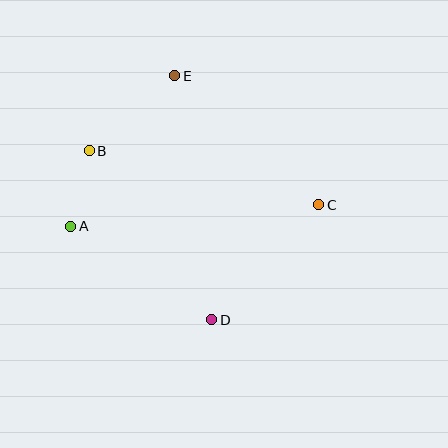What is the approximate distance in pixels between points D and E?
The distance between D and E is approximately 247 pixels.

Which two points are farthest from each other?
Points A and C are farthest from each other.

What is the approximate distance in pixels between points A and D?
The distance between A and D is approximately 169 pixels.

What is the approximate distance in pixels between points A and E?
The distance between A and E is approximately 183 pixels.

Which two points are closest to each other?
Points A and B are closest to each other.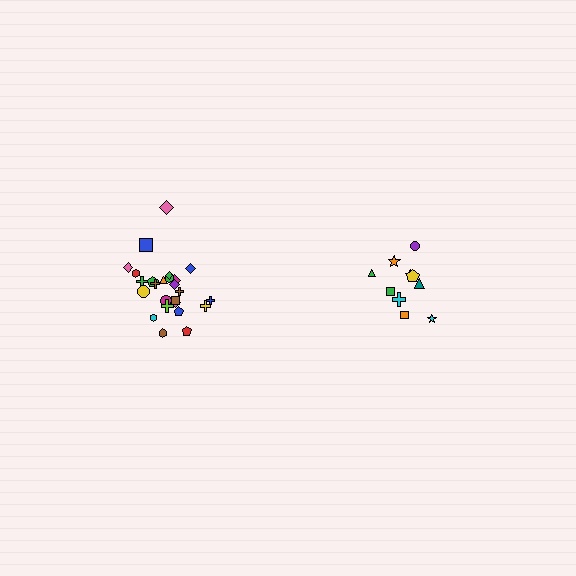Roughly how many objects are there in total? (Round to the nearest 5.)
Roughly 35 objects in total.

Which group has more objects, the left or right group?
The left group.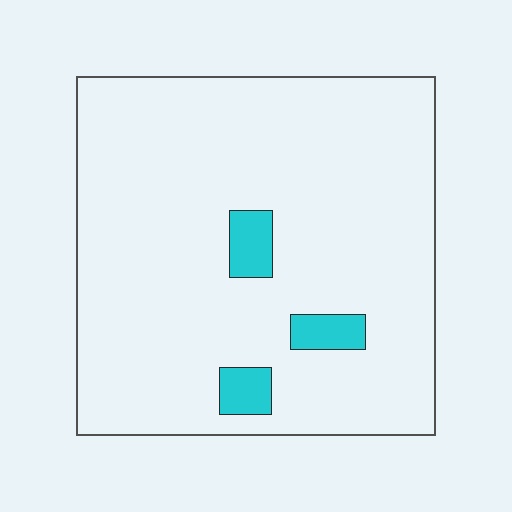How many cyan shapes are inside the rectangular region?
3.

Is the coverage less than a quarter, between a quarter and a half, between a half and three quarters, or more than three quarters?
Less than a quarter.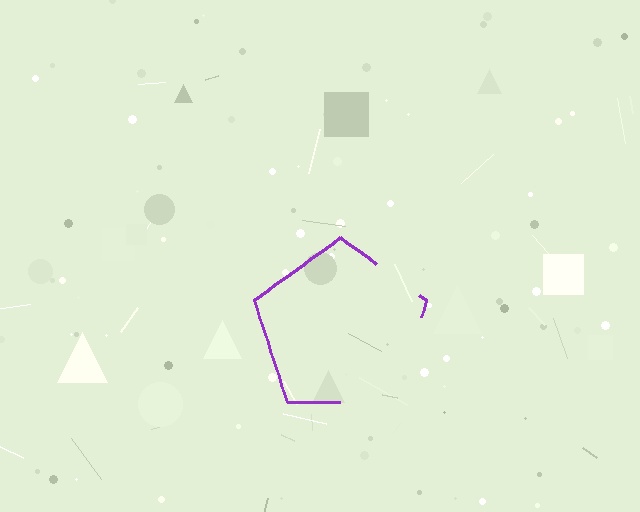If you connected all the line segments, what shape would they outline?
They would outline a pentagon.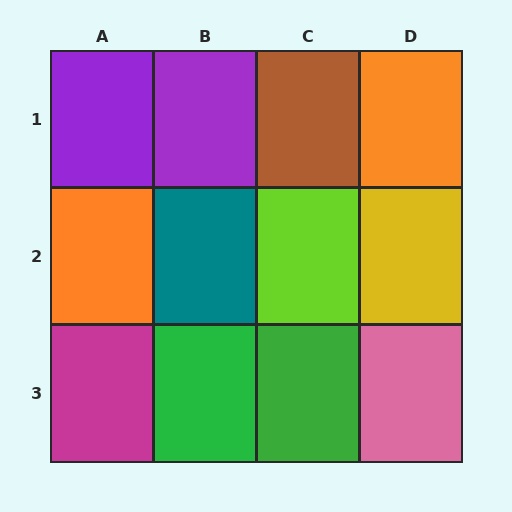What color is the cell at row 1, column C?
Brown.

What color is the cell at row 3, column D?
Pink.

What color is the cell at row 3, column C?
Green.